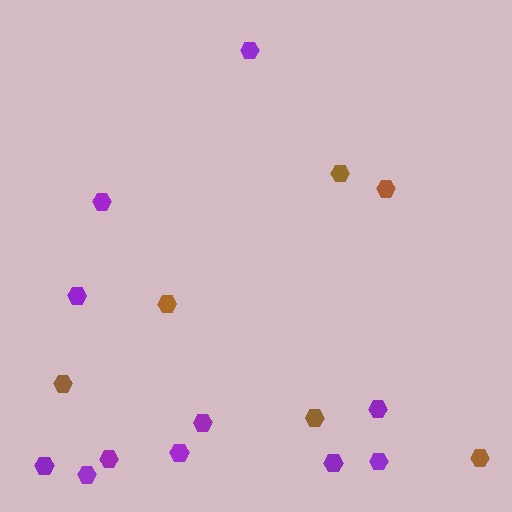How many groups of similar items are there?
There are 2 groups: one group of brown hexagons (6) and one group of purple hexagons (11).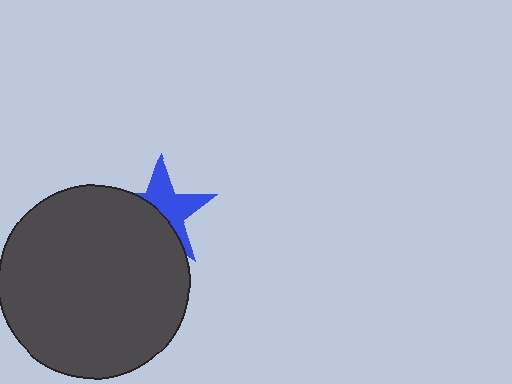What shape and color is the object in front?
The object in front is a dark gray circle.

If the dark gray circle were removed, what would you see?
You would see the complete blue star.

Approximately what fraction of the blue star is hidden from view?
Roughly 49% of the blue star is hidden behind the dark gray circle.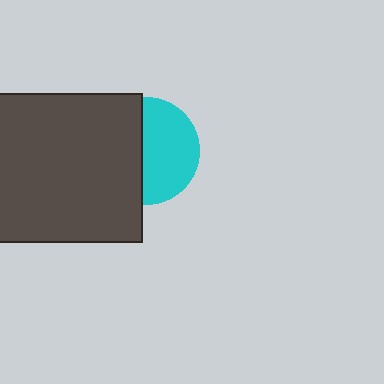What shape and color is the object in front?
The object in front is a dark gray square.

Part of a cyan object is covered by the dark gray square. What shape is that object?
It is a circle.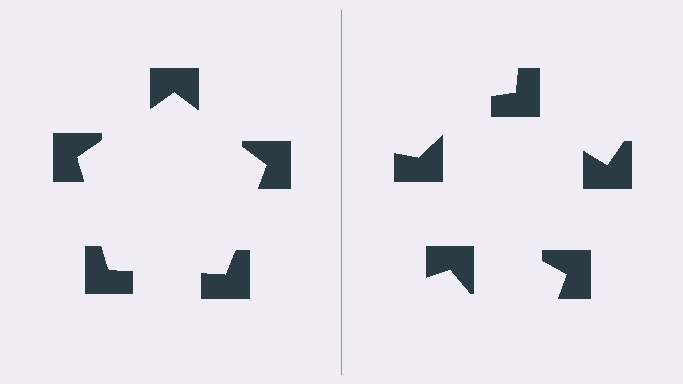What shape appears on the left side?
An illusory pentagon.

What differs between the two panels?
The notched squares are positioned identically on both sides; only the wedge orientations differ. On the left they align to a pentagon; on the right they are misaligned.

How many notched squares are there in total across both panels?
10 — 5 on each side.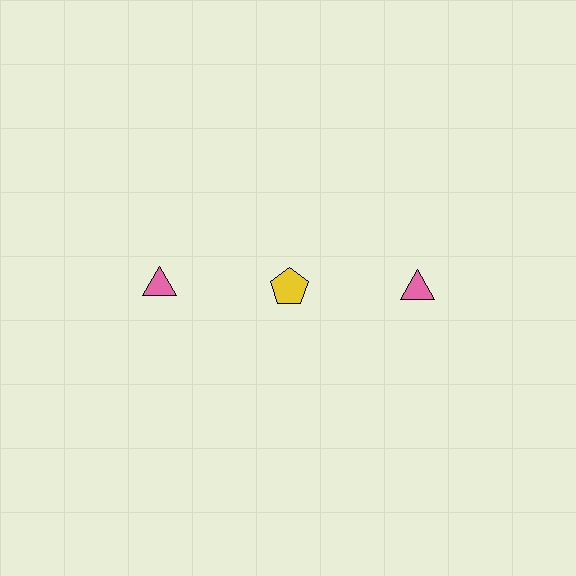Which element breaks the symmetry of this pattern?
The yellow pentagon in the top row, second from left column breaks the symmetry. All other shapes are pink triangles.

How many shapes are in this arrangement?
There are 3 shapes arranged in a grid pattern.